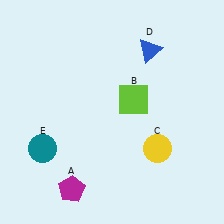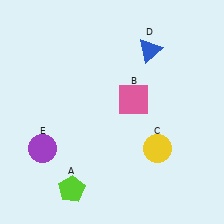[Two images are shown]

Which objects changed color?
A changed from magenta to lime. B changed from lime to pink. E changed from teal to purple.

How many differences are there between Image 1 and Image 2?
There are 3 differences between the two images.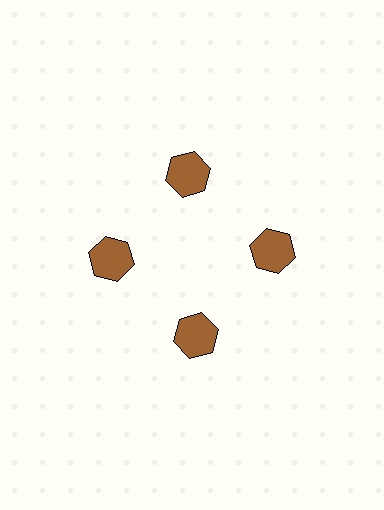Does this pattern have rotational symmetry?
Yes, this pattern has 4-fold rotational symmetry. It looks the same after rotating 90 degrees around the center.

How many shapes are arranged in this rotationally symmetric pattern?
There are 4 shapes, arranged in 4 groups of 1.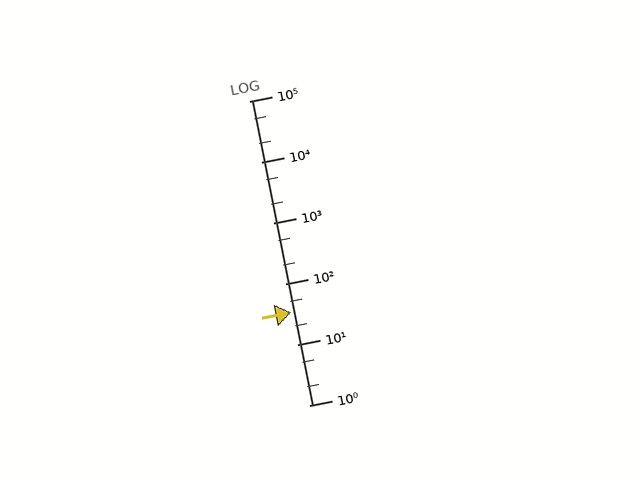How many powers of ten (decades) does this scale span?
The scale spans 5 decades, from 1 to 100000.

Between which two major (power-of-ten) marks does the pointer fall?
The pointer is between 10 and 100.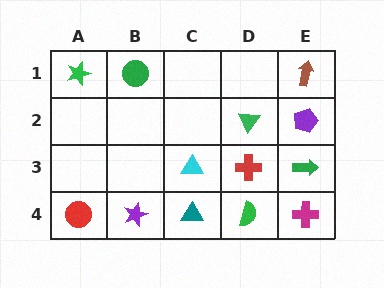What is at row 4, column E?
A magenta cross.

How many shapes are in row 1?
3 shapes.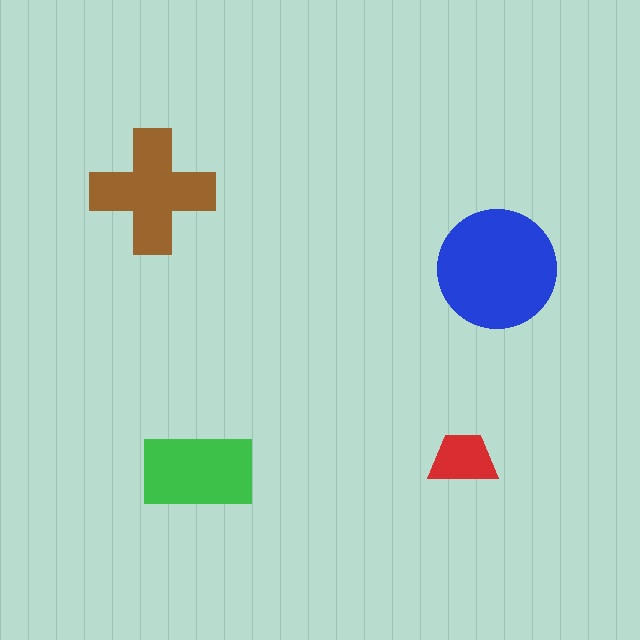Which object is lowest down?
The green rectangle is bottommost.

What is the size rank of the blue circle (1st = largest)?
1st.